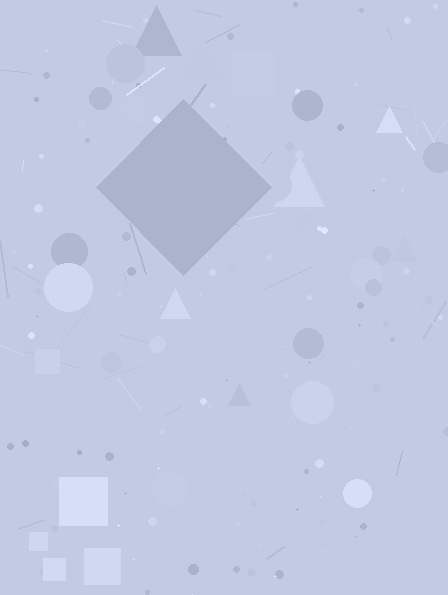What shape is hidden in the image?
A diamond is hidden in the image.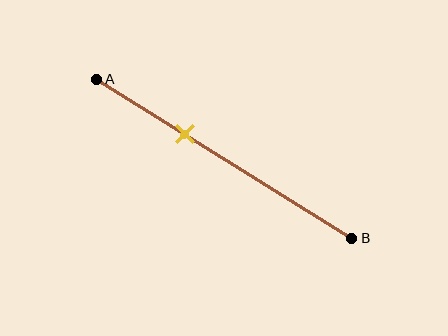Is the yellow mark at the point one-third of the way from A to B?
Yes, the mark is approximately at the one-third point.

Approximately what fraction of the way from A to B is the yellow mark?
The yellow mark is approximately 35% of the way from A to B.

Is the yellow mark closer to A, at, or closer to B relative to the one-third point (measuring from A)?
The yellow mark is approximately at the one-third point of segment AB.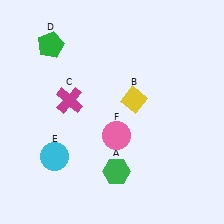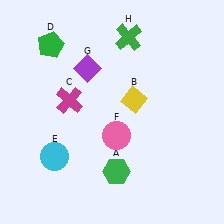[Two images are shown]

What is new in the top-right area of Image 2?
A green cross (H) was added in the top-right area of Image 2.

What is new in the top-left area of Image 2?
A purple diamond (G) was added in the top-left area of Image 2.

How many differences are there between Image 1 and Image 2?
There are 2 differences between the two images.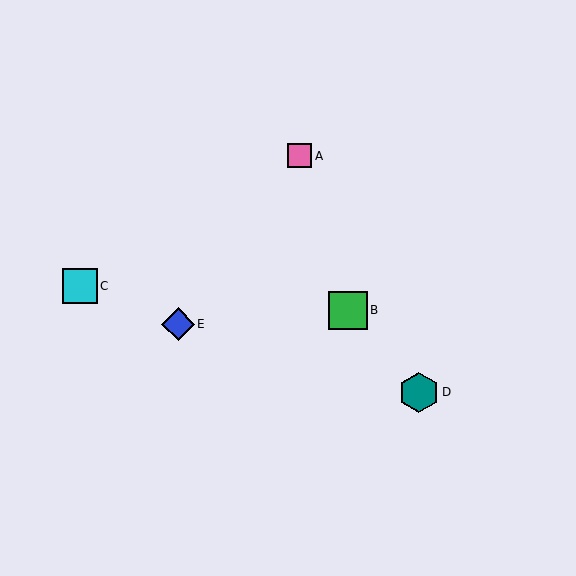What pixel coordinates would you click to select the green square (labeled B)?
Click at (348, 310) to select the green square B.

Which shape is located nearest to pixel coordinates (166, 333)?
The blue diamond (labeled E) at (178, 324) is nearest to that location.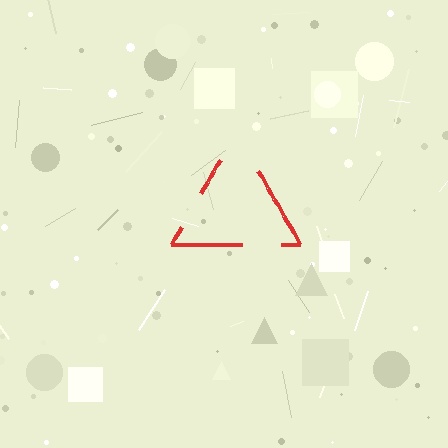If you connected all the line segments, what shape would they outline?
They would outline a triangle.